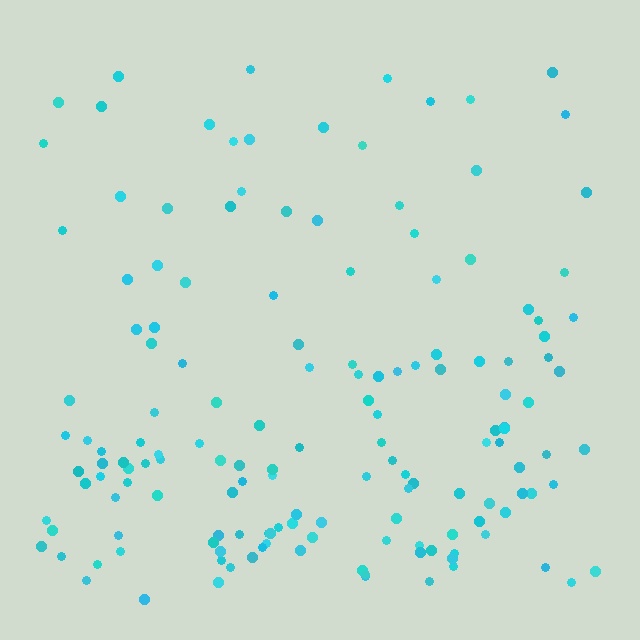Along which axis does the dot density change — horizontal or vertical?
Vertical.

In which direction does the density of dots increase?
From top to bottom, with the bottom side densest.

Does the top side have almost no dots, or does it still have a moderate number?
Still a moderate number, just noticeably fewer than the bottom.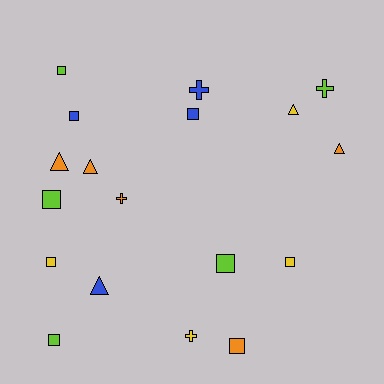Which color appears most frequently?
Orange, with 5 objects.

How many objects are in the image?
There are 18 objects.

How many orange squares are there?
There is 1 orange square.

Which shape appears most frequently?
Square, with 9 objects.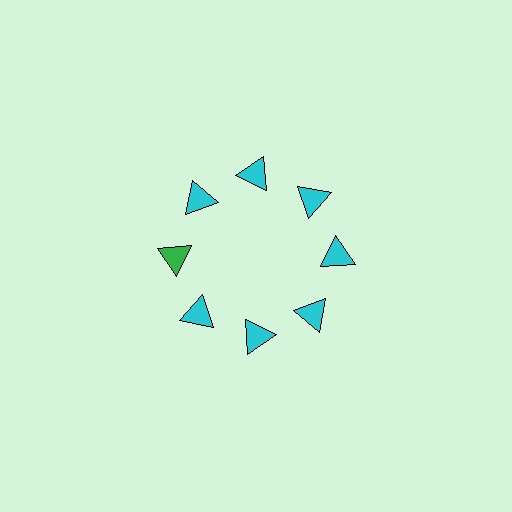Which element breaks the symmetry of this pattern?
The green triangle at roughly the 9 o'clock position breaks the symmetry. All other shapes are cyan triangles.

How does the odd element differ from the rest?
It has a different color: green instead of cyan.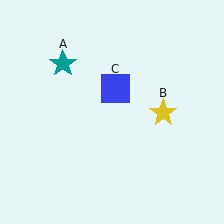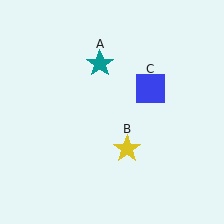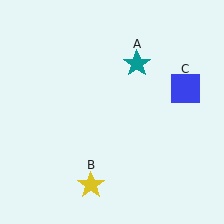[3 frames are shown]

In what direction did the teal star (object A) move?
The teal star (object A) moved right.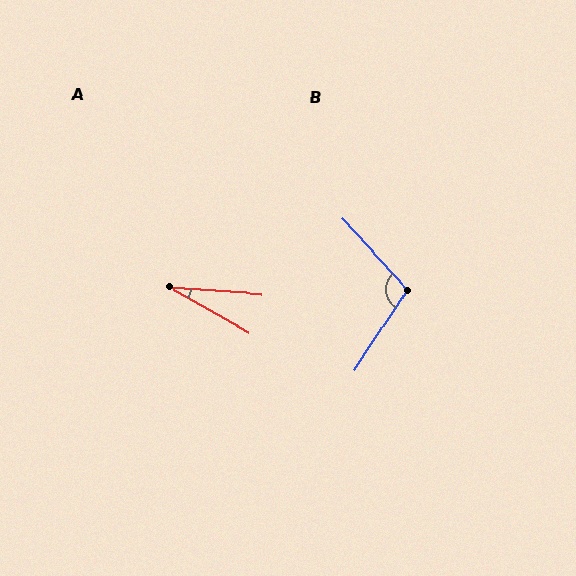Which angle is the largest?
B, at approximately 104 degrees.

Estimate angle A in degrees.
Approximately 25 degrees.